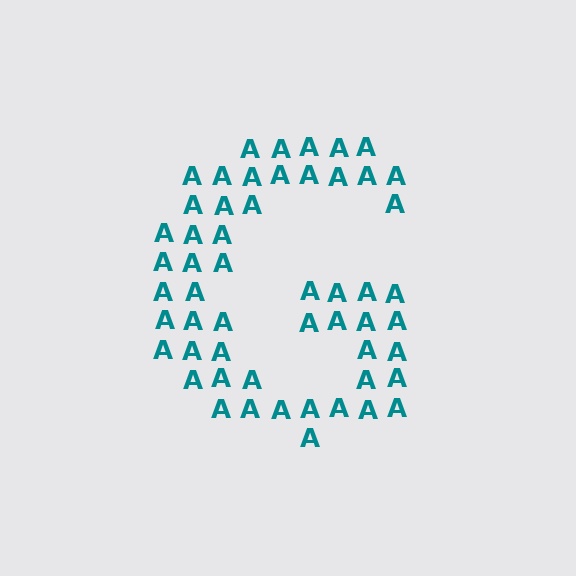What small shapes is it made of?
It is made of small letter A's.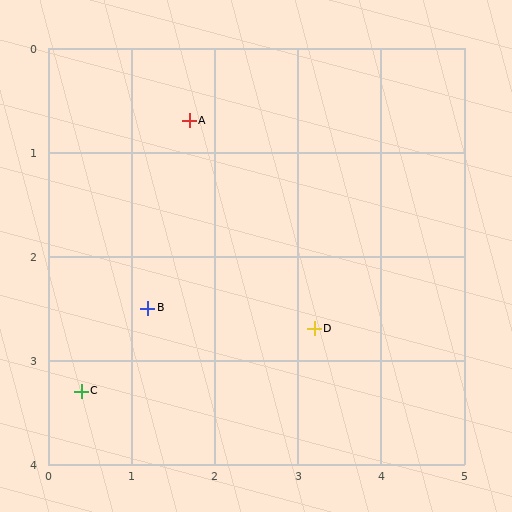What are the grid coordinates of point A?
Point A is at approximately (1.7, 0.7).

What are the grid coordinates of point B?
Point B is at approximately (1.2, 2.5).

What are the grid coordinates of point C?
Point C is at approximately (0.4, 3.3).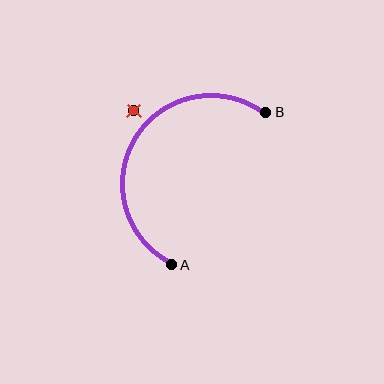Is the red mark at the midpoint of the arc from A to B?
No — the red mark does not lie on the arc at all. It sits slightly outside the curve.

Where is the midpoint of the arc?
The arc midpoint is the point on the curve farthest from the straight line joining A and B. It sits to the left of that line.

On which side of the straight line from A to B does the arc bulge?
The arc bulges to the left of the straight line connecting A and B.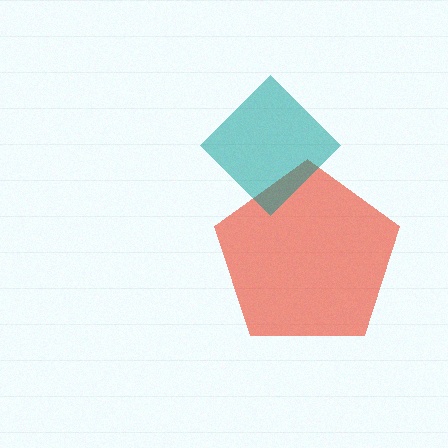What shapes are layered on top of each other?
The layered shapes are: a red pentagon, a teal diamond.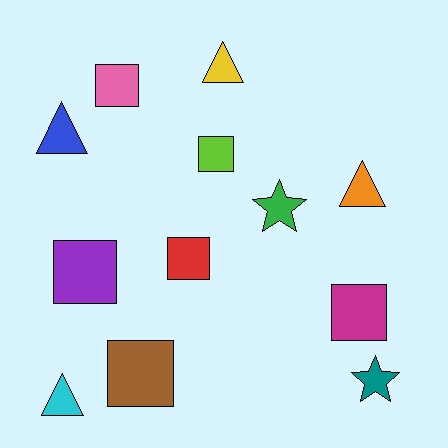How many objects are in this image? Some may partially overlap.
There are 12 objects.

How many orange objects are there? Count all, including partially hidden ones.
There is 1 orange object.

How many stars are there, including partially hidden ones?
There are 2 stars.